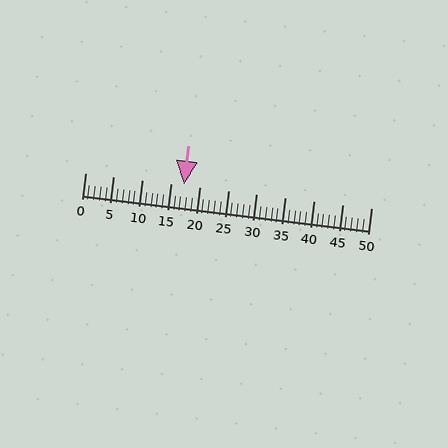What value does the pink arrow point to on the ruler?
The pink arrow points to approximately 17.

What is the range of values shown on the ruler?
The ruler shows values from 0 to 50.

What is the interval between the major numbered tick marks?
The major tick marks are spaced 5 units apart.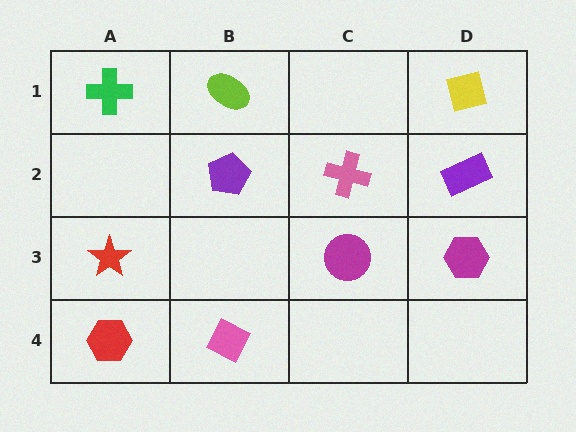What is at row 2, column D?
A purple rectangle.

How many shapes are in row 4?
2 shapes.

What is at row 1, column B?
A lime ellipse.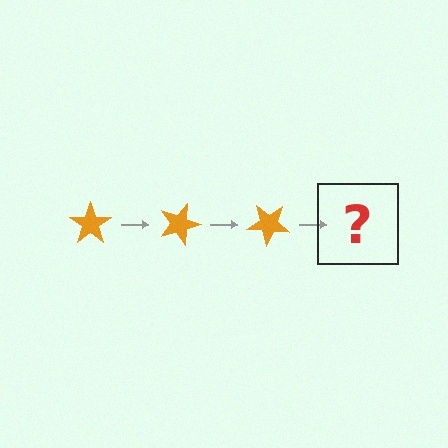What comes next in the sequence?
The next element should be an orange star rotated 60 degrees.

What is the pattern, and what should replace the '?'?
The pattern is that the star rotates 20 degrees each step. The '?' should be an orange star rotated 60 degrees.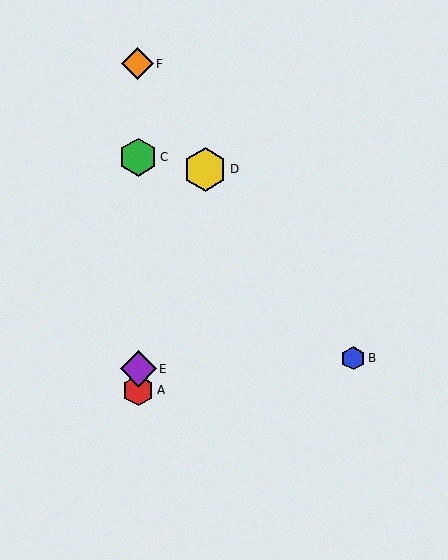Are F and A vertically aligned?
Yes, both are at x≈138.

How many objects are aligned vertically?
4 objects (A, C, E, F) are aligned vertically.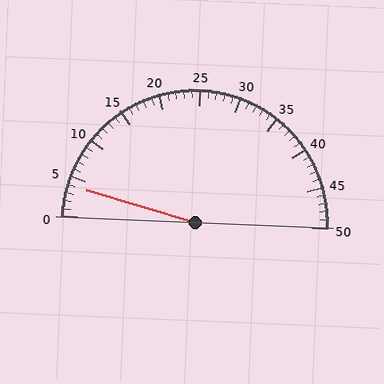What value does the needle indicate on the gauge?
The needle indicates approximately 4.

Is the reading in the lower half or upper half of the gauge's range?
The reading is in the lower half of the range (0 to 50).